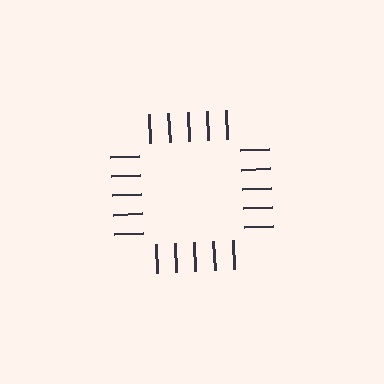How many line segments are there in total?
20 — 5 along each of the 4 edges.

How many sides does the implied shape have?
4 sides — the line-ends trace a square.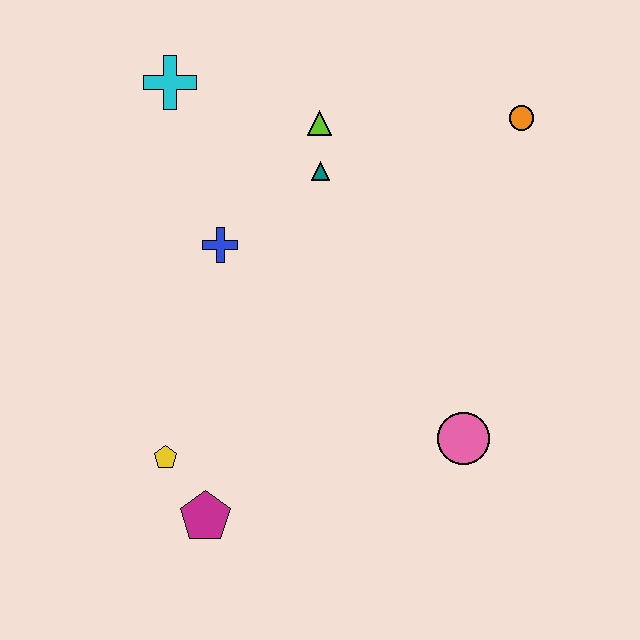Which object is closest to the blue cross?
The teal triangle is closest to the blue cross.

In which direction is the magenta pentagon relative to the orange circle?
The magenta pentagon is below the orange circle.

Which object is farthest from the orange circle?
The magenta pentagon is farthest from the orange circle.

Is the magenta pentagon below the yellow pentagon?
Yes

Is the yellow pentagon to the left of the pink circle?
Yes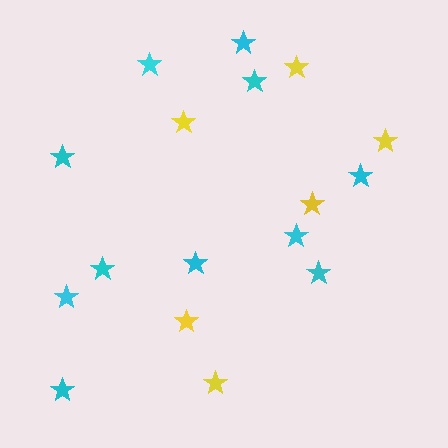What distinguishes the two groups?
There are 2 groups: one group of cyan stars (11) and one group of yellow stars (6).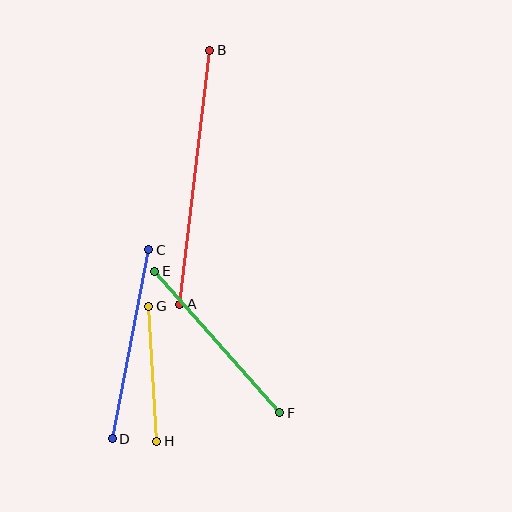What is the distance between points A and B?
The distance is approximately 256 pixels.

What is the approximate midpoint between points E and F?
The midpoint is at approximately (217, 342) pixels.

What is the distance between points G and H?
The distance is approximately 135 pixels.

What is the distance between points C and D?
The distance is approximately 192 pixels.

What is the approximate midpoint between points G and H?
The midpoint is at approximately (153, 374) pixels.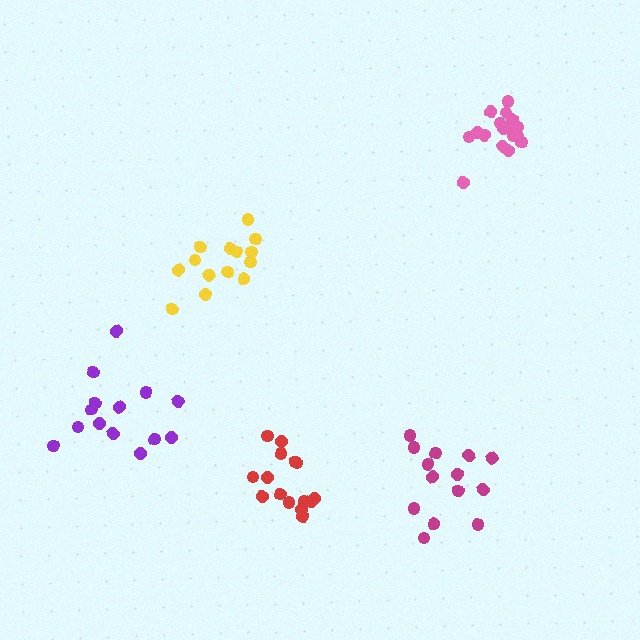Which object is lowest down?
The red cluster is bottommost.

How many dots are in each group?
Group 1: 14 dots, Group 2: 17 dots, Group 3: 14 dots, Group 4: 14 dots, Group 5: 15 dots (74 total).